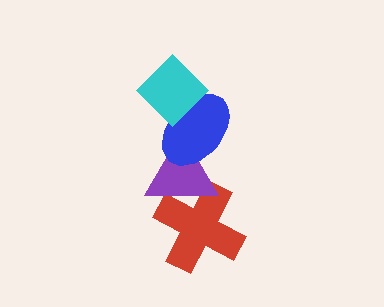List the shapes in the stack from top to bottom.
From top to bottom: the cyan diamond, the blue ellipse, the purple triangle, the red cross.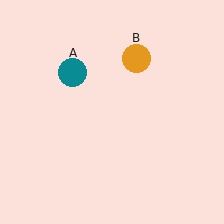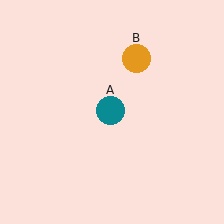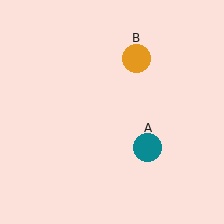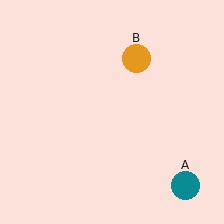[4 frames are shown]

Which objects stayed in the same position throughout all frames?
Orange circle (object B) remained stationary.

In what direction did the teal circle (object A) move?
The teal circle (object A) moved down and to the right.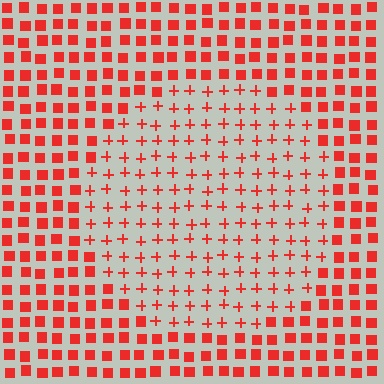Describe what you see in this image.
The image is filled with small red elements arranged in a uniform grid. A circle-shaped region contains plus signs, while the surrounding area contains squares. The boundary is defined purely by the change in element shape.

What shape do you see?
I see a circle.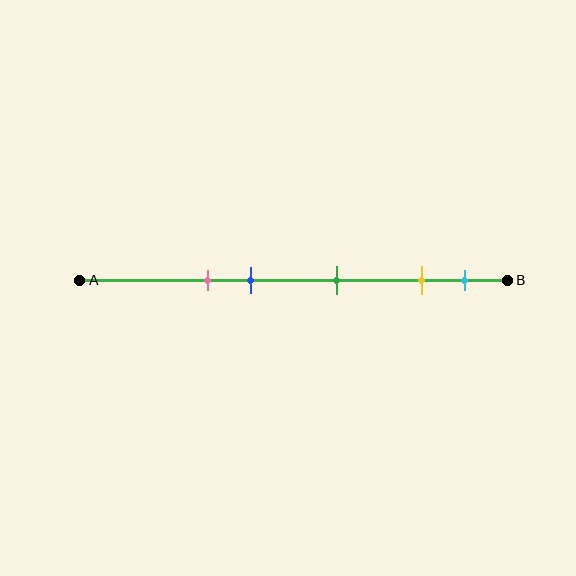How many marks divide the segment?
There are 5 marks dividing the segment.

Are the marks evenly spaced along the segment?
No, the marks are not evenly spaced.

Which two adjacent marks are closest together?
The yellow and cyan marks are the closest adjacent pair.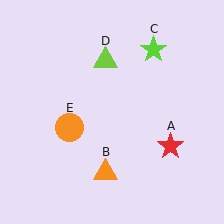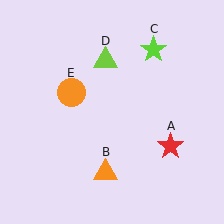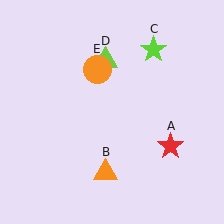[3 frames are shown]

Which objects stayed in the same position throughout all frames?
Red star (object A) and orange triangle (object B) and lime star (object C) and lime triangle (object D) remained stationary.